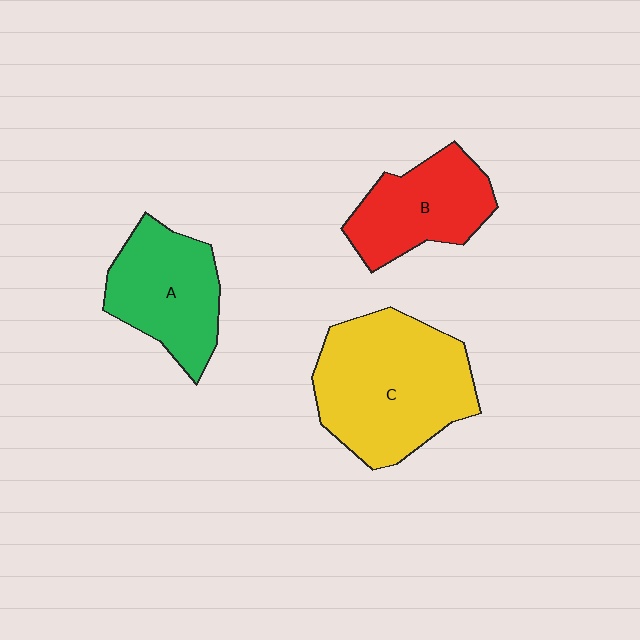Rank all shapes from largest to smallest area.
From largest to smallest: C (yellow), A (green), B (red).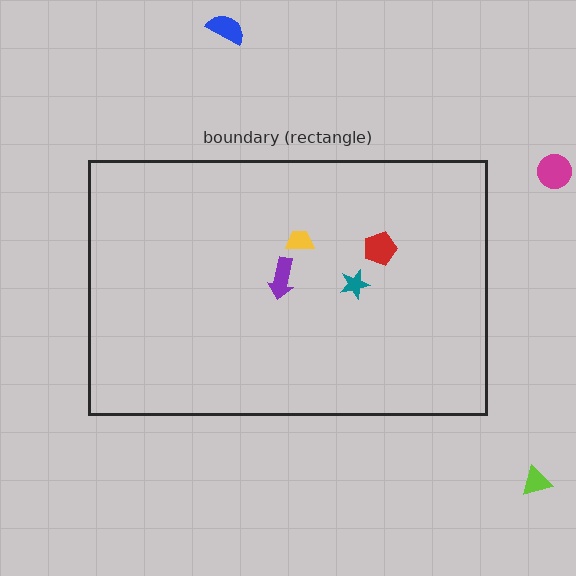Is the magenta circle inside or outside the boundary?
Outside.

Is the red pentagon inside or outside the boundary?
Inside.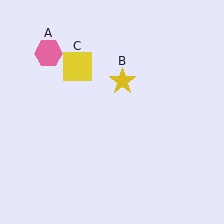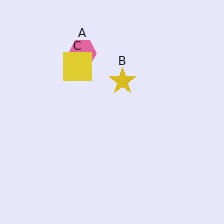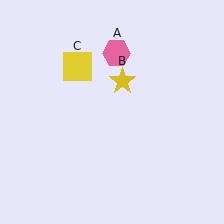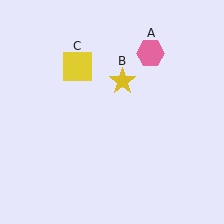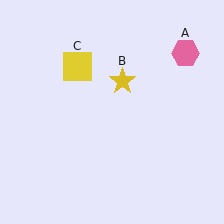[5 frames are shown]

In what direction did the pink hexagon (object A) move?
The pink hexagon (object A) moved right.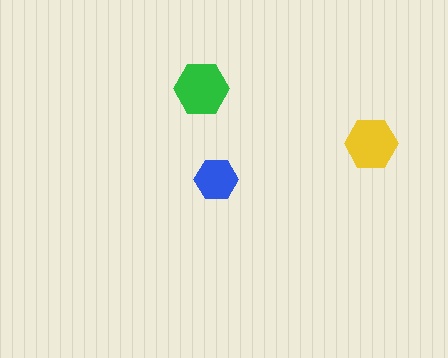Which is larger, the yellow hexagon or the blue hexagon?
The yellow one.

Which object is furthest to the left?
The green hexagon is leftmost.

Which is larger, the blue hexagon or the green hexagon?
The green one.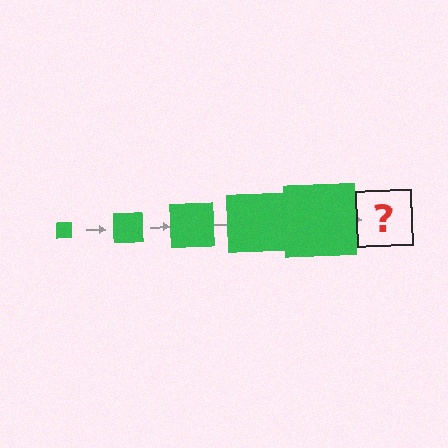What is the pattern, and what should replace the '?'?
The pattern is that the square gets progressively larger each step. The '?' should be a green square, larger than the previous one.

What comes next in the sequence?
The next element should be a green square, larger than the previous one.